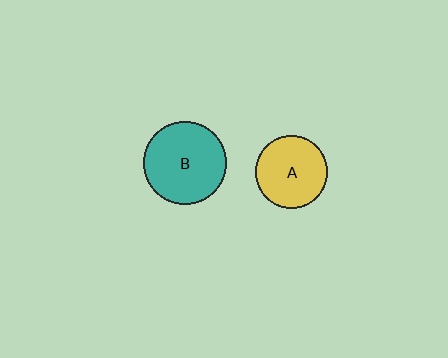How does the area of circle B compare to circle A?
Approximately 1.3 times.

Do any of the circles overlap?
No, none of the circles overlap.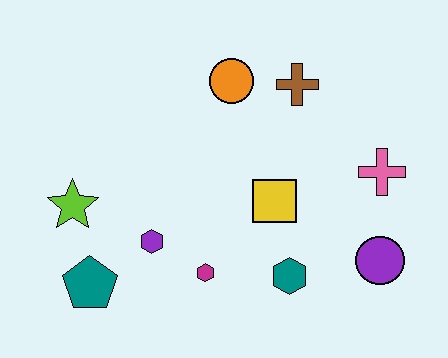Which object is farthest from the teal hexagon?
The lime star is farthest from the teal hexagon.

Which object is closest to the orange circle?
The brown cross is closest to the orange circle.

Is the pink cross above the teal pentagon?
Yes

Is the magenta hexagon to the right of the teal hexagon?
No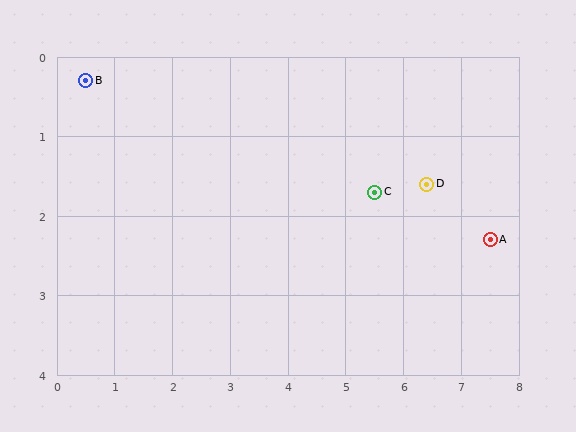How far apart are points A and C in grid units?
Points A and C are about 2.1 grid units apart.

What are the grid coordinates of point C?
Point C is at approximately (5.5, 1.7).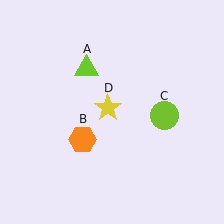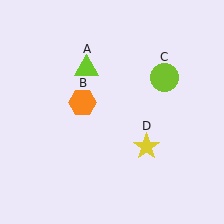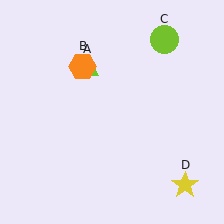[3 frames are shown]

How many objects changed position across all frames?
3 objects changed position: orange hexagon (object B), lime circle (object C), yellow star (object D).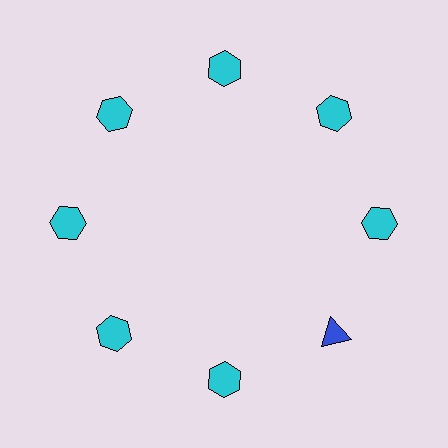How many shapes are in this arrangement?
There are 8 shapes arranged in a ring pattern.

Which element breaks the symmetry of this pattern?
The blue triangle at roughly the 4 o'clock position breaks the symmetry. All other shapes are cyan hexagons.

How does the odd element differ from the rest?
It differs in both color (blue instead of cyan) and shape (triangle instead of hexagon).